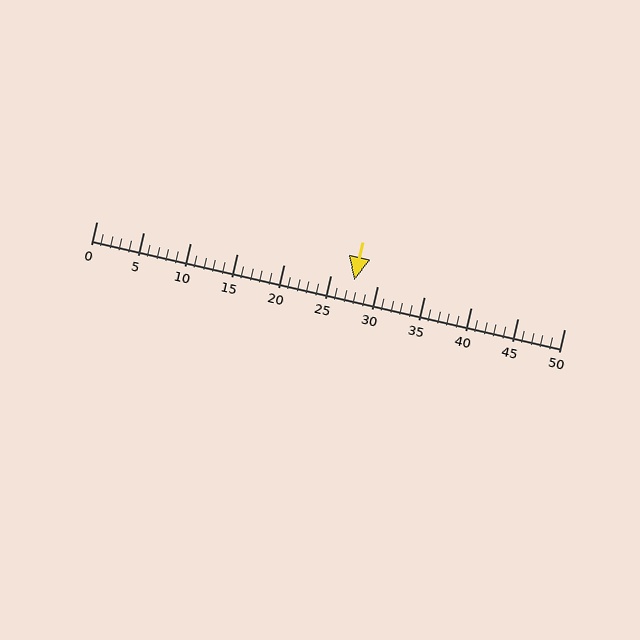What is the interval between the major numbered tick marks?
The major tick marks are spaced 5 units apart.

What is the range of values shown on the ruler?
The ruler shows values from 0 to 50.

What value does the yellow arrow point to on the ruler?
The yellow arrow points to approximately 28.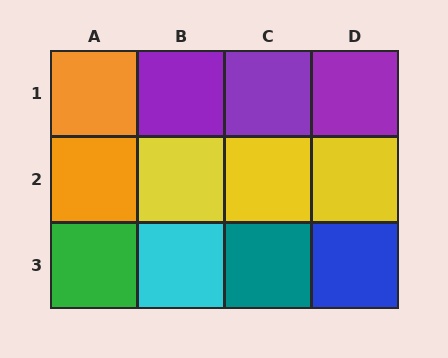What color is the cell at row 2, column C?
Yellow.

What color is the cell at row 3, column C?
Teal.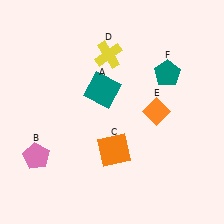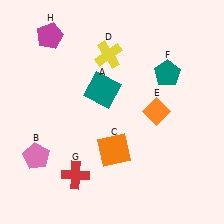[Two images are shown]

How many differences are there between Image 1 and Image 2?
There are 2 differences between the two images.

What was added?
A red cross (G), a magenta pentagon (H) were added in Image 2.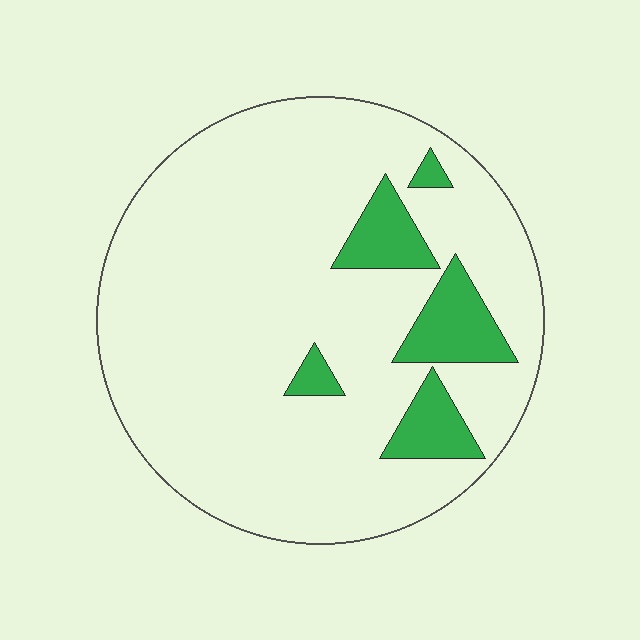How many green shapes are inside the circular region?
5.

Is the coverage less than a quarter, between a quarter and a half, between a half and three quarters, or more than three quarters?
Less than a quarter.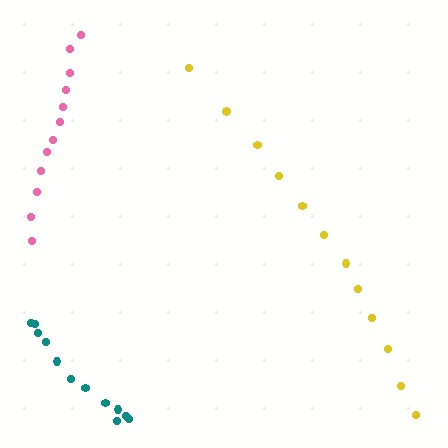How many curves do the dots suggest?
There are 3 distinct paths.